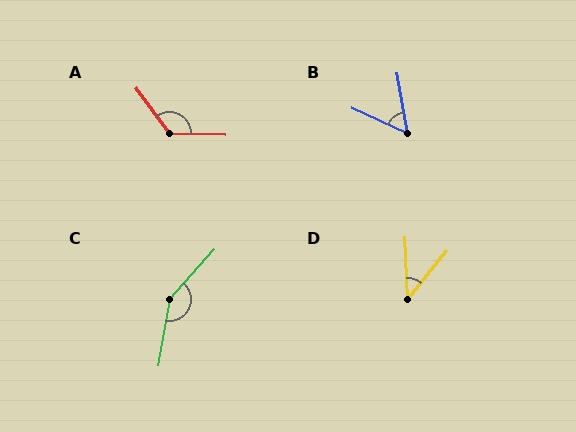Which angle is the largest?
C, at approximately 147 degrees.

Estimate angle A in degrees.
Approximately 128 degrees.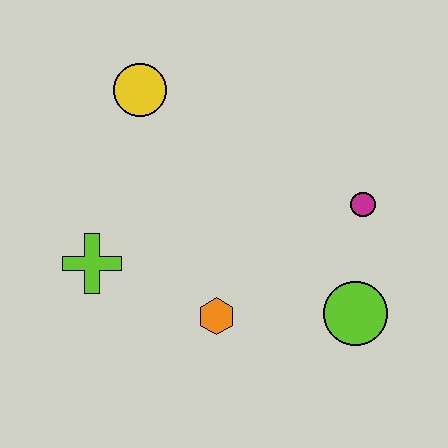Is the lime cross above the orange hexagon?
Yes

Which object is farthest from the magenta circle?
The lime cross is farthest from the magenta circle.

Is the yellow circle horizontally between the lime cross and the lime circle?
Yes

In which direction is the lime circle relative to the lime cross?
The lime circle is to the right of the lime cross.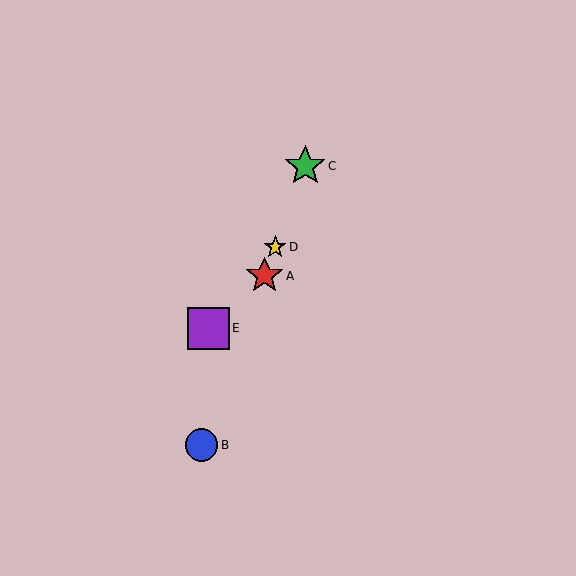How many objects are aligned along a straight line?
4 objects (A, B, C, D) are aligned along a straight line.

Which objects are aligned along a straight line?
Objects A, B, C, D are aligned along a straight line.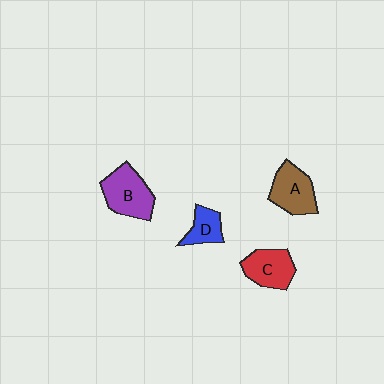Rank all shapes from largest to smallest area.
From largest to smallest: B (purple), A (brown), C (red), D (blue).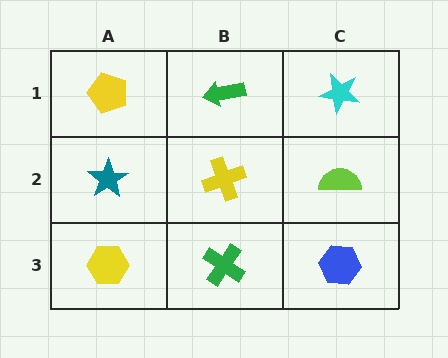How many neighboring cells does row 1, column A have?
2.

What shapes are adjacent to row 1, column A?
A teal star (row 2, column A), a green arrow (row 1, column B).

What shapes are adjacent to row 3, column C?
A lime semicircle (row 2, column C), a green cross (row 3, column B).